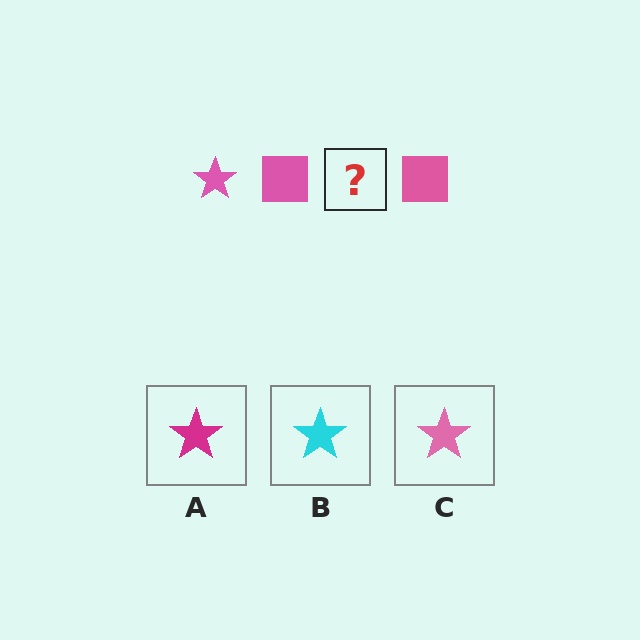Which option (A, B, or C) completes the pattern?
C.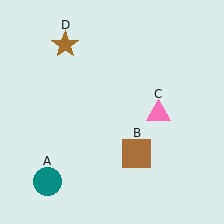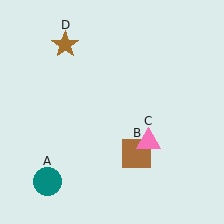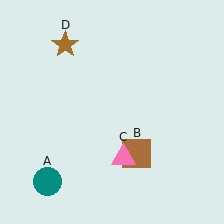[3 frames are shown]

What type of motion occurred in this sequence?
The pink triangle (object C) rotated clockwise around the center of the scene.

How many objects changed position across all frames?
1 object changed position: pink triangle (object C).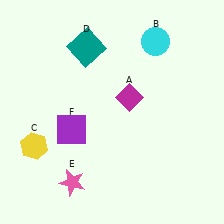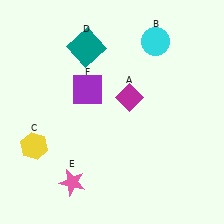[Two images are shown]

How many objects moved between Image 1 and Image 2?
1 object moved between the two images.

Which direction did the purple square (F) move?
The purple square (F) moved up.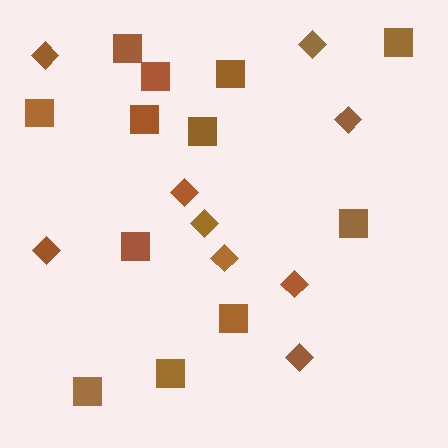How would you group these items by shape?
There are 2 groups: one group of diamonds (9) and one group of squares (12).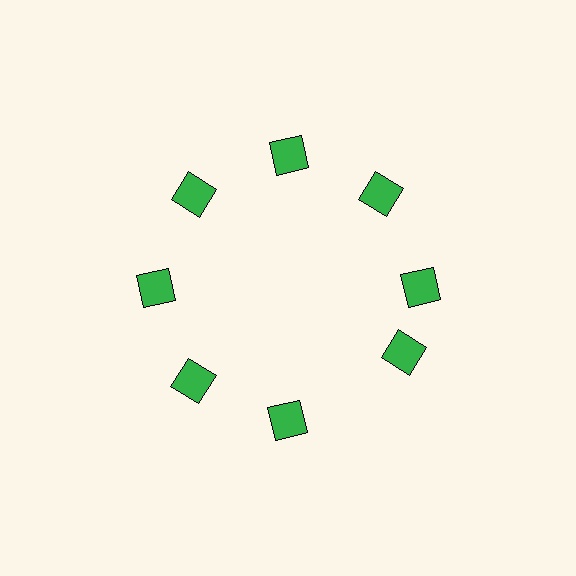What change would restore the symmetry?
The symmetry would be restored by rotating it back into even spacing with its neighbors so that all 8 diamonds sit at equal angles and equal distance from the center.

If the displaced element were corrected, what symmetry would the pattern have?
It would have 8-fold rotational symmetry — the pattern would map onto itself every 45 degrees.